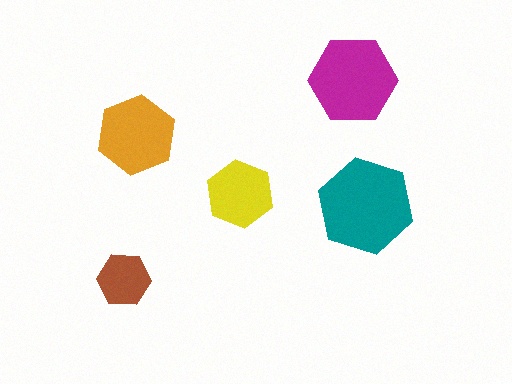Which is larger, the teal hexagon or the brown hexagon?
The teal one.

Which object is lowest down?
The brown hexagon is bottommost.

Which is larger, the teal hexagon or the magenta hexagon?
The teal one.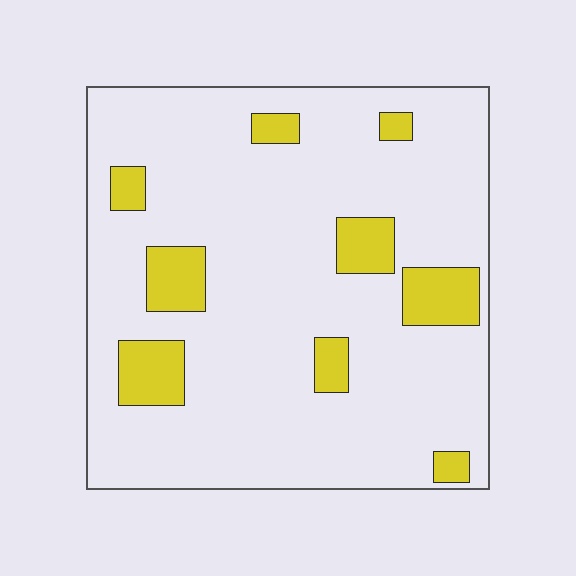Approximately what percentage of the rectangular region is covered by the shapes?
Approximately 15%.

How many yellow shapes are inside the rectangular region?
9.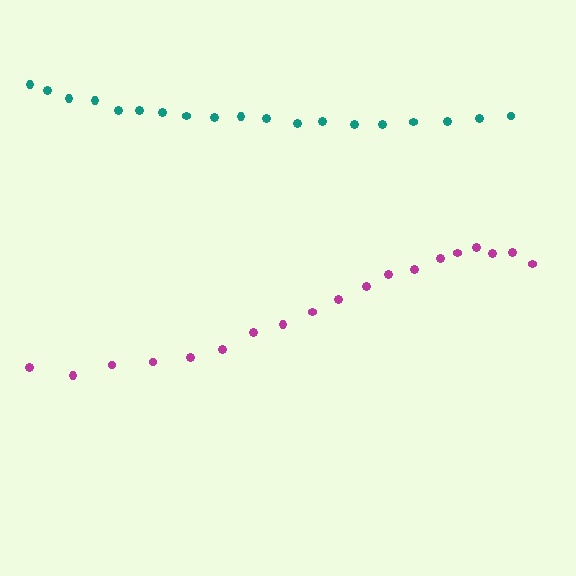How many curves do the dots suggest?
There are 2 distinct paths.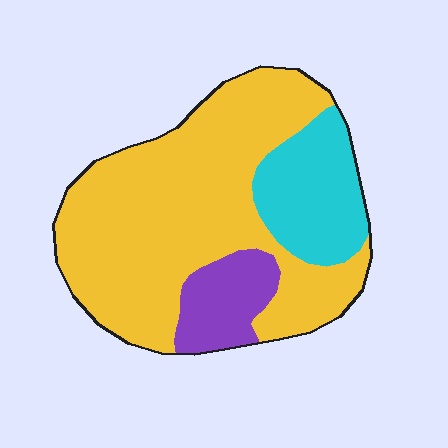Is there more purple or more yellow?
Yellow.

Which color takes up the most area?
Yellow, at roughly 70%.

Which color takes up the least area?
Purple, at roughly 10%.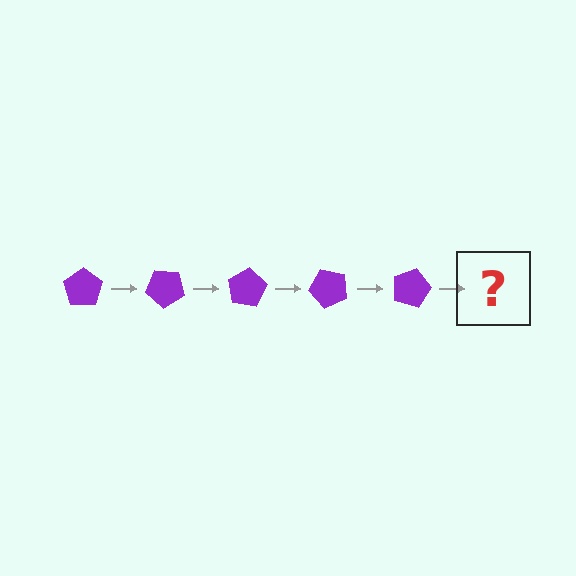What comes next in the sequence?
The next element should be a purple pentagon rotated 200 degrees.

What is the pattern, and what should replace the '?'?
The pattern is that the pentagon rotates 40 degrees each step. The '?' should be a purple pentagon rotated 200 degrees.